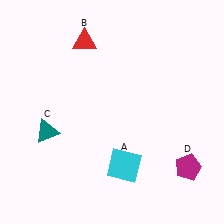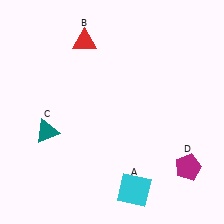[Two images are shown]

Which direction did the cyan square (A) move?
The cyan square (A) moved down.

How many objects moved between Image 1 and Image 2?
1 object moved between the two images.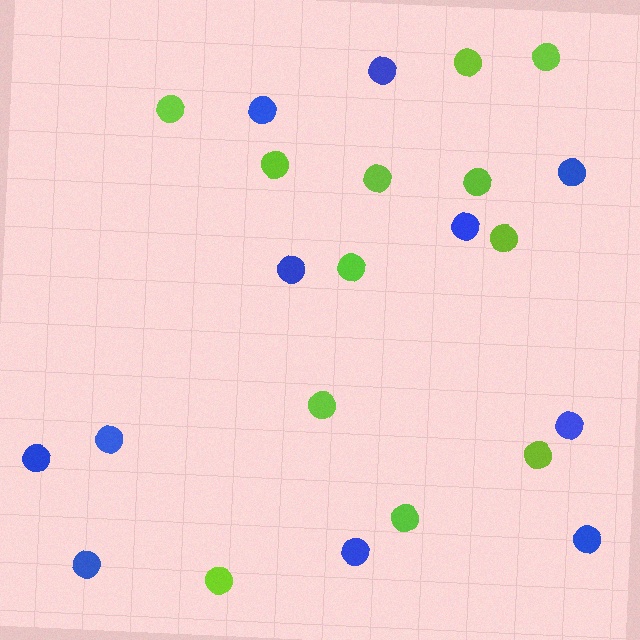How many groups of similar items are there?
There are 2 groups: one group of blue circles (11) and one group of lime circles (12).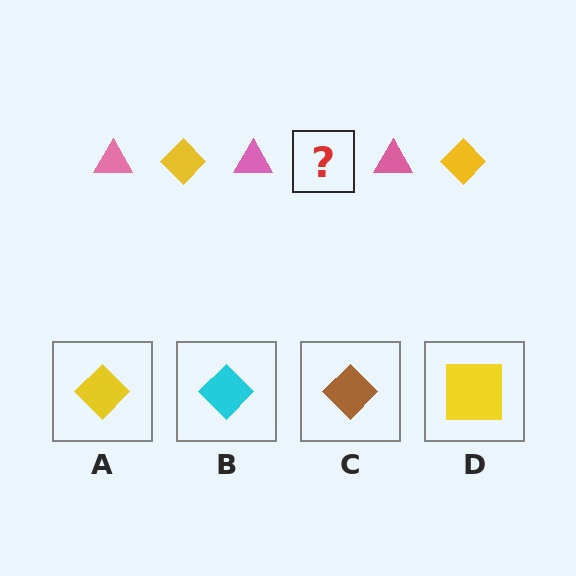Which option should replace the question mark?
Option A.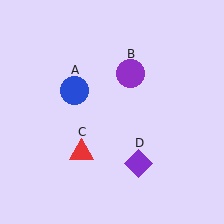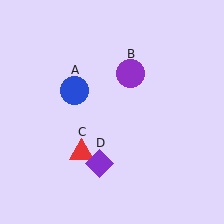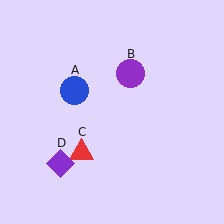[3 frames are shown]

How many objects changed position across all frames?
1 object changed position: purple diamond (object D).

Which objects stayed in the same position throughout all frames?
Blue circle (object A) and purple circle (object B) and red triangle (object C) remained stationary.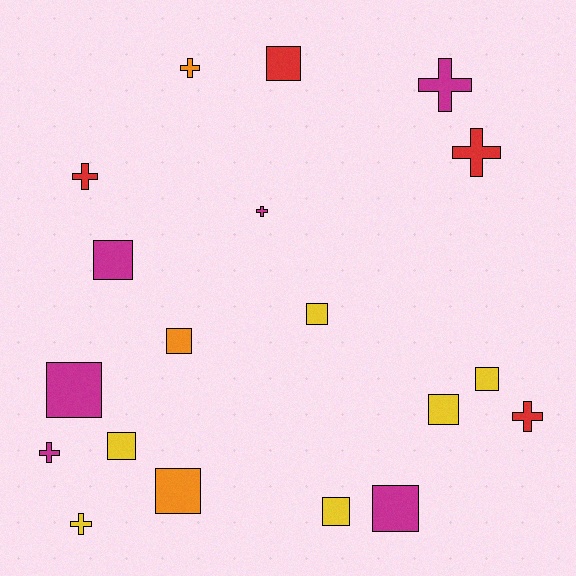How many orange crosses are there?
There is 1 orange cross.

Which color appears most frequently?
Magenta, with 6 objects.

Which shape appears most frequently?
Square, with 11 objects.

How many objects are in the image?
There are 19 objects.